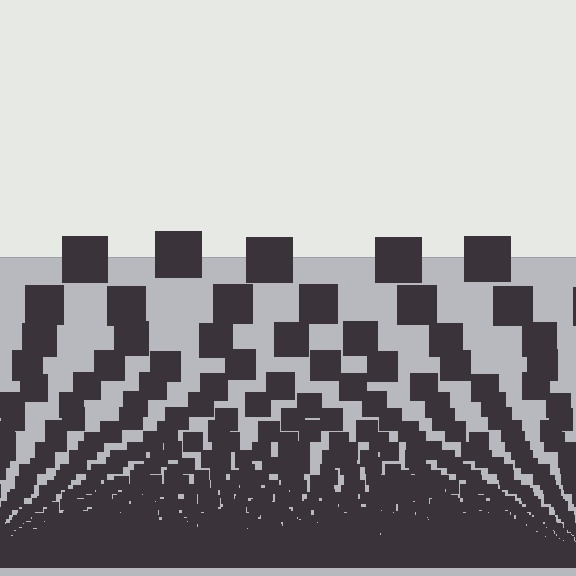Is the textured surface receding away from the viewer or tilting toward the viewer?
The surface appears to tilt toward the viewer. Texture elements get larger and sparser toward the top.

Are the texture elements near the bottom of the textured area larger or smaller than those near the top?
Smaller. The gradient is inverted — elements near the bottom are smaller and denser.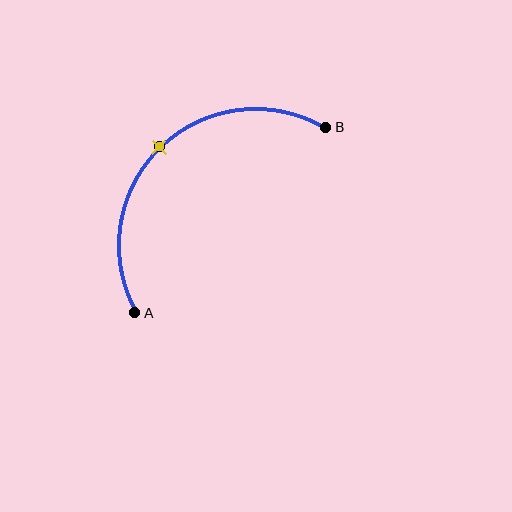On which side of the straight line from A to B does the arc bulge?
The arc bulges above and to the left of the straight line connecting A and B.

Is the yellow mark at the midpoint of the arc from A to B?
Yes. The yellow mark lies on the arc at equal arc-length from both A and B — it is the arc midpoint.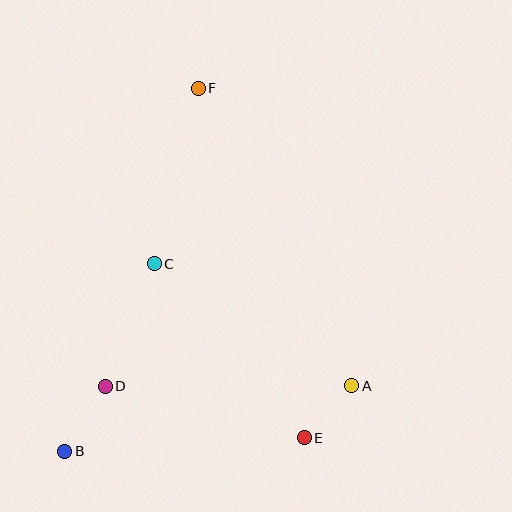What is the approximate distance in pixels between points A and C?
The distance between A and C is approximately 233 pixels.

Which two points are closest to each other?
Points A and E are closest to each other.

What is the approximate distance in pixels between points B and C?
The distance between B and C is approximately 208 pixels.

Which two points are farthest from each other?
Points B and F are farthest from each other.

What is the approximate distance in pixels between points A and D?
The distance between A and D is approximately 247 pixels.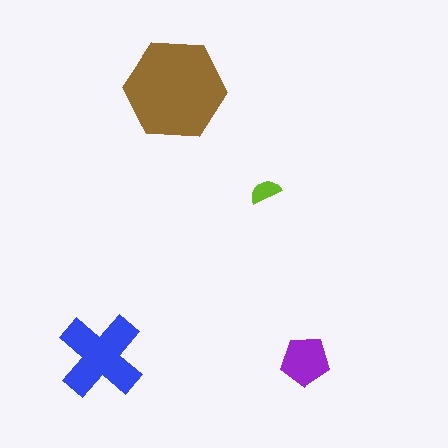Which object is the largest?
The brown hexagon.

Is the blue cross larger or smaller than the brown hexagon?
Smaller.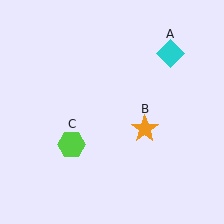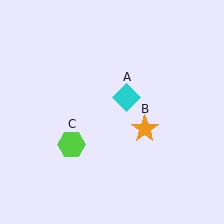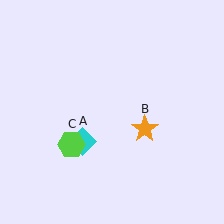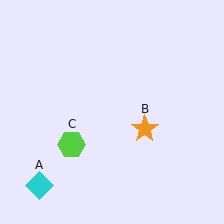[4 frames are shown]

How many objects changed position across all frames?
1 object changed position: cyan diamond (object A).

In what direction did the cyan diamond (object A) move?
The cyan diamond (object A) moved down and to the left.